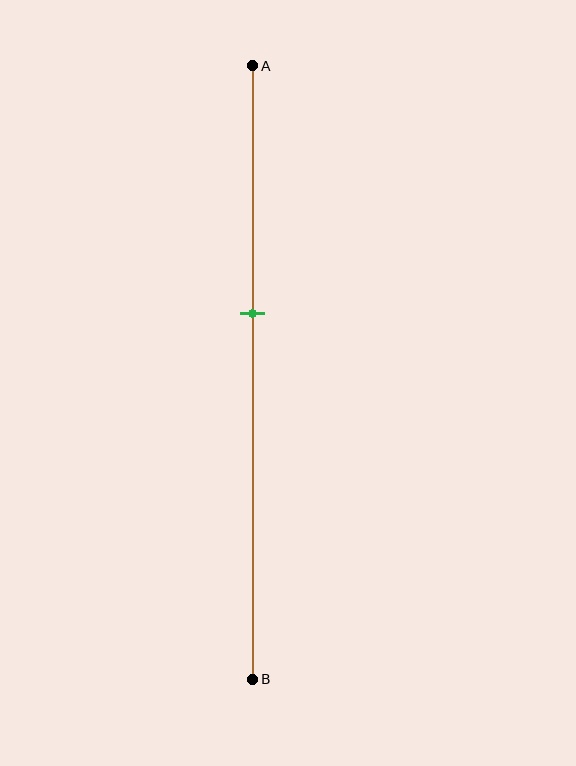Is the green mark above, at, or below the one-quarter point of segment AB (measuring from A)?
The green mark is below the one-quarter point of segment AB.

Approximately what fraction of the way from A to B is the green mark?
The green mark is approximately 40% of the way from A to B.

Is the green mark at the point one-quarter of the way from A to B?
No, the mark is at about 40% from A, not at the 25% one-quarter point.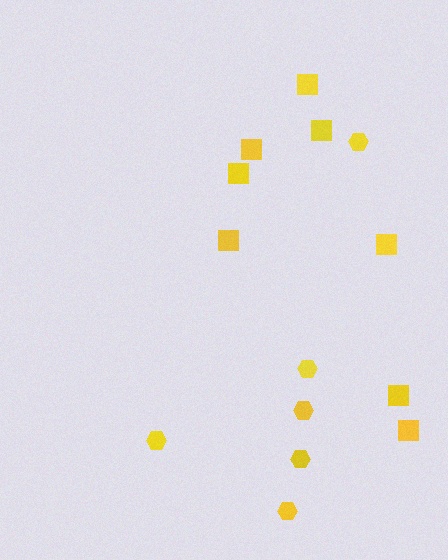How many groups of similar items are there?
There are 2 groups: one group of squares (8) and one group of hexagons (6).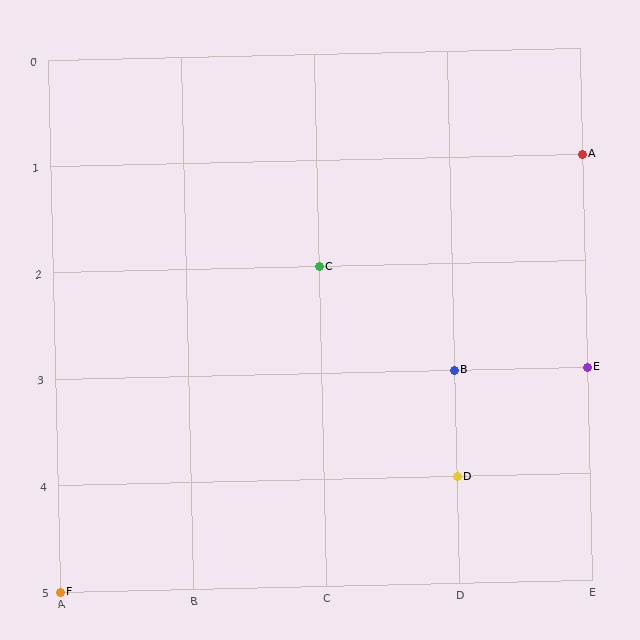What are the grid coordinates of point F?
Point F is at grid coordinates (A, 5).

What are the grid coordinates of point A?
Point A is at grid coordinates (E, 1).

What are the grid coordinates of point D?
Point D is at grid coordinates (D, 4).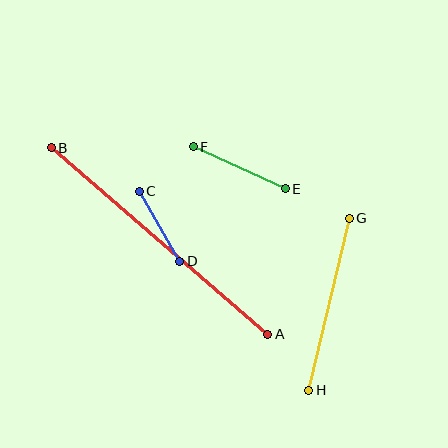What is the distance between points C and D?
The distance is approximately 81 pixels.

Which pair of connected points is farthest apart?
Points A and B are farthest apart.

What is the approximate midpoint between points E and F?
The midpoint is at approximately (239, 168) pixels.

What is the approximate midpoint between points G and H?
The midpoint is at approximately (329, 304) pixels.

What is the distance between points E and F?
The distance is approximately 101 pixels.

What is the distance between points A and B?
The distance is approximately 286 pixels.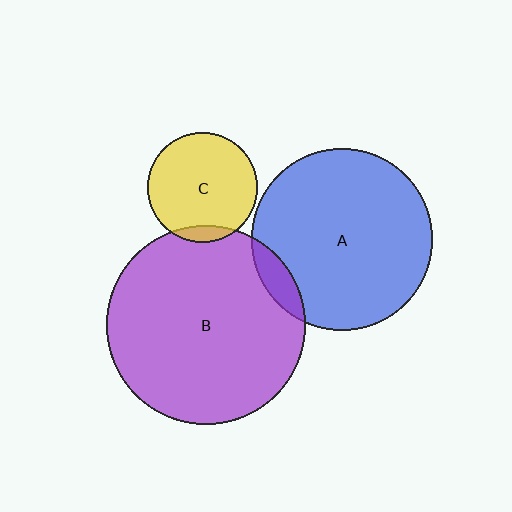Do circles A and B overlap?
Yes.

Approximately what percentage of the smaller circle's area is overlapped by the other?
Approximately 10%.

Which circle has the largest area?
Circle B (purple).